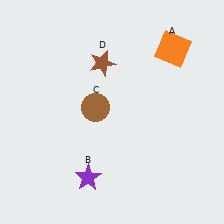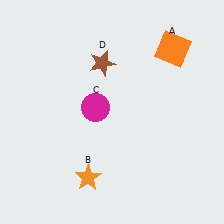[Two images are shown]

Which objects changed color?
B changed from purple to orange. C changed from brown to magenta.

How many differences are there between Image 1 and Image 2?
There are 2 differences between the two images.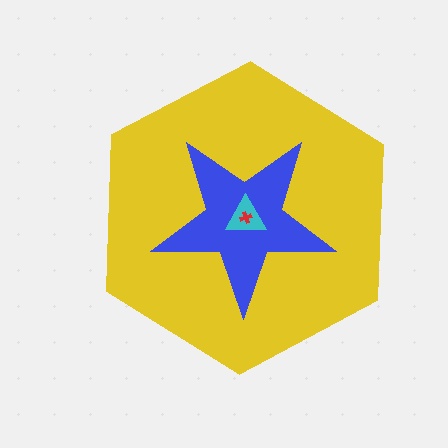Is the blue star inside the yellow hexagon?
Yes.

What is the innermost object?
The red cross.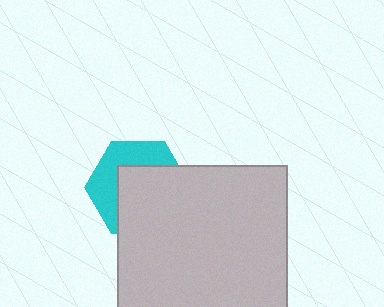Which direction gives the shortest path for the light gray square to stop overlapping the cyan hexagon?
Moving toward the lower-right gives the shortest separation.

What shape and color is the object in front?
The object in front is a light gray square.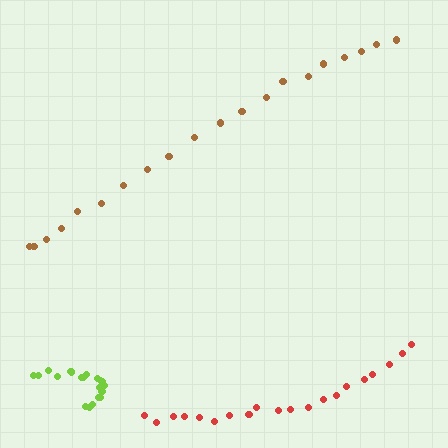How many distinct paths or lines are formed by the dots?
There are 3 distinct paths.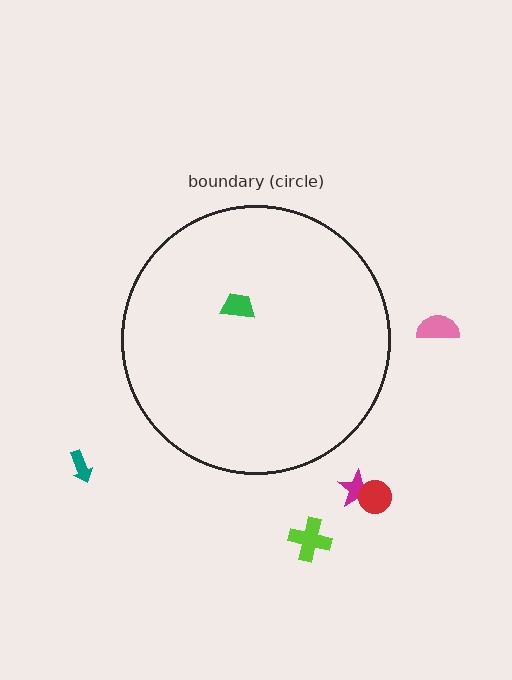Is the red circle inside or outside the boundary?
Outside.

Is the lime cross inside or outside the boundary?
Outside.